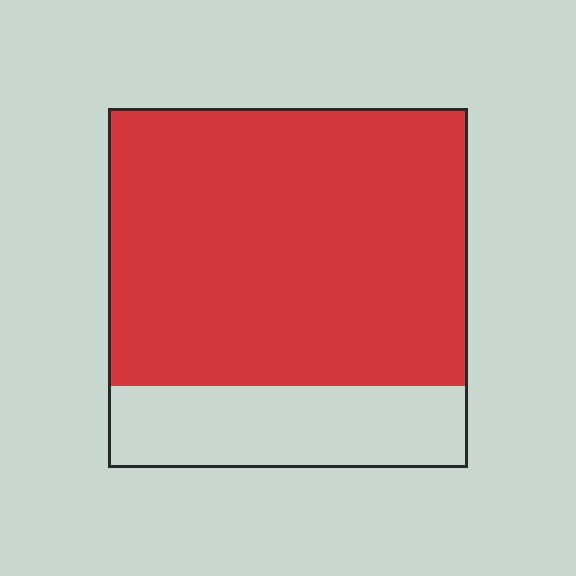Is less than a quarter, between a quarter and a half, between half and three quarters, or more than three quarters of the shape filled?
More than three quarters.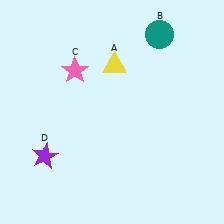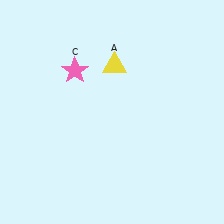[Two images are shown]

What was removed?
The teal circle (B), the purple star (D) were removed in Image 2.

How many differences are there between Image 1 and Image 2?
There are 2 differences between the two images.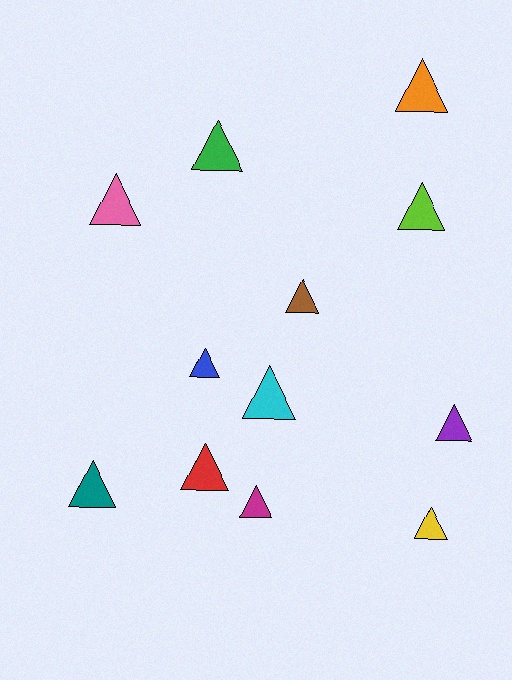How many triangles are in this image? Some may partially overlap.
There are 12 triangles.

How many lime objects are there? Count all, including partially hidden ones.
There is 1 lime object.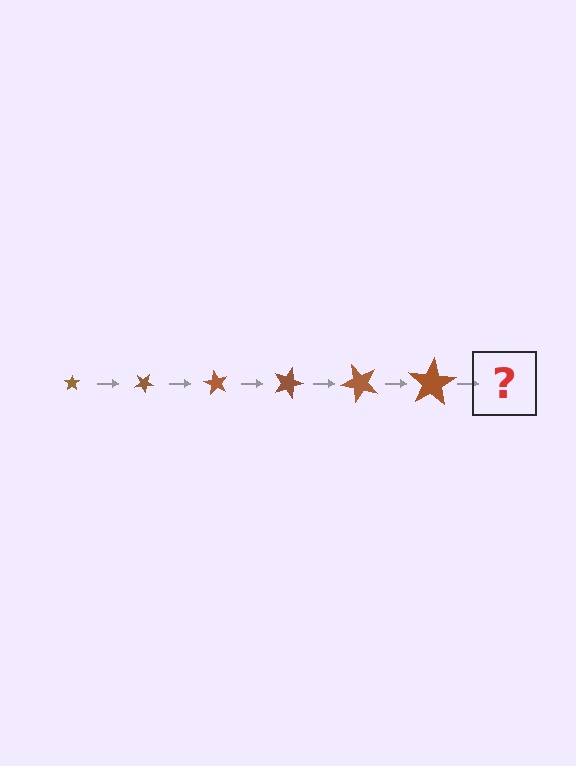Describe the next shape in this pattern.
It should be a star, larger than the previous one and rotated 180 degrees from the start.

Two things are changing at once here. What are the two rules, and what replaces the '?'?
The two rules are that the star grows larger each step and it rotates 30 degrees each step. The '?' should be a star, larger than the previous one and rotated 180 degrees from the start.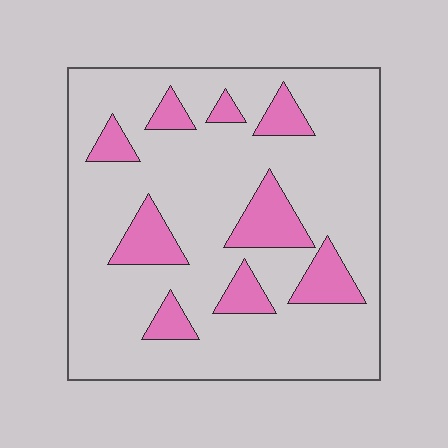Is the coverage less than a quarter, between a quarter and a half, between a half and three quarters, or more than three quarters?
Less than a quarter.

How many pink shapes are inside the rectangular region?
9.